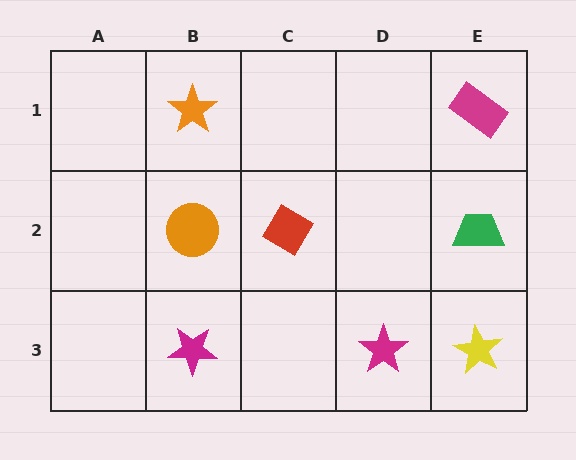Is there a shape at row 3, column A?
No, that cell is empty.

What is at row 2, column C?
A red diamond.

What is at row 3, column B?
A magenta star.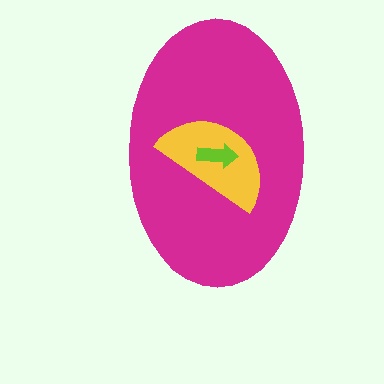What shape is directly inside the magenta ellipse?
The yellow semicircle.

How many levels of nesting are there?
3.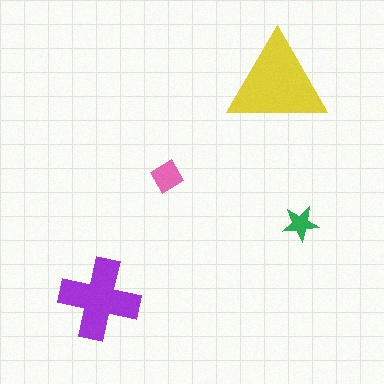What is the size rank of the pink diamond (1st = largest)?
3rd.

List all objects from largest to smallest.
The yellow triangle, the purple cross, the pink diamond, the green star.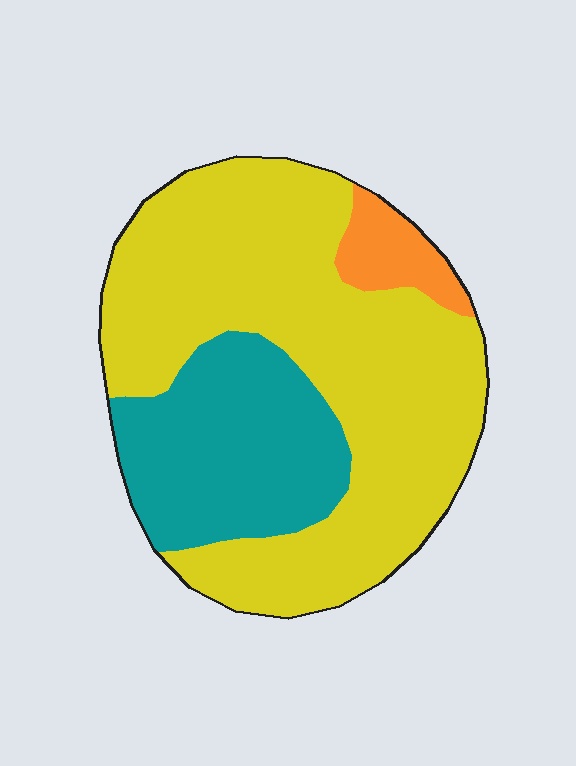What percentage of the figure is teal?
Teal takes up about one quarter (1/4) of the figure.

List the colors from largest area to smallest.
From largest to smallest: yellow, teal, orange.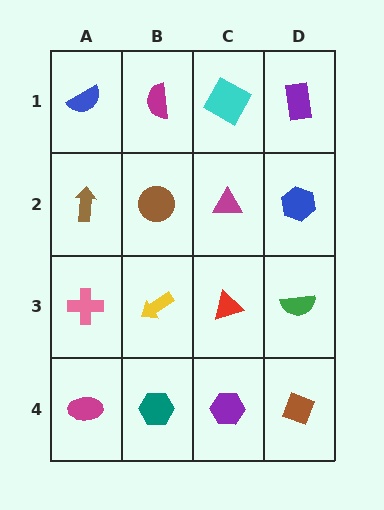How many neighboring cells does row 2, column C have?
4.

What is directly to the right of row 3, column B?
A red triangle.